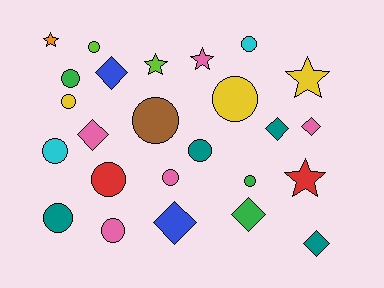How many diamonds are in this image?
There are 7 diamonds.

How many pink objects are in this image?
There are 5 pink objects.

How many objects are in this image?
There are 25 objects.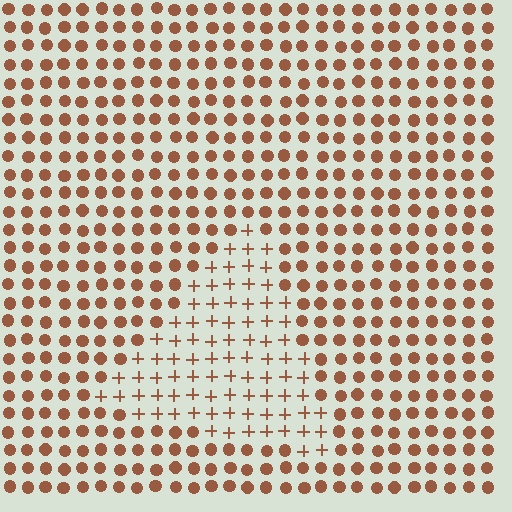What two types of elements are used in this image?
The image uses plus signs inside the triangle region and circles outside it.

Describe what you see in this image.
The image is filled with small brown elements arranged in a uniform grid. A triangle-shaped region contains plus signs, while the surrounding area contains circles. The boundary is defined purely by the change in element shape.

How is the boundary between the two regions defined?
The boundary is defined by a change in element shape: plus signs inside vs. circles outside. All elements share the same color and spacing.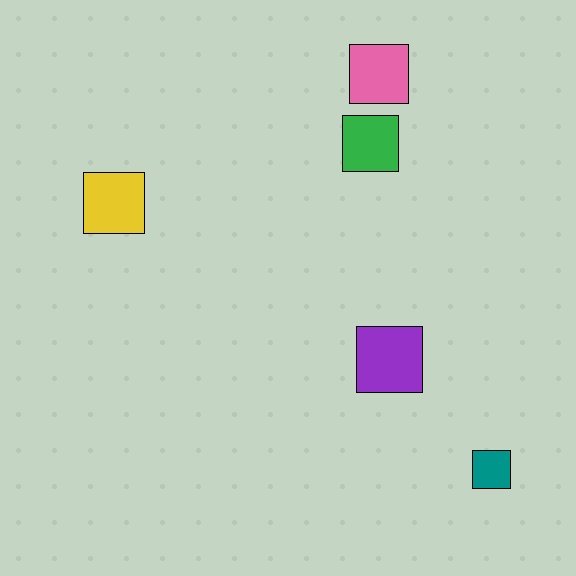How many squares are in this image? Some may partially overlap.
There are 5 squares.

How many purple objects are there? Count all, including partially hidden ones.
There is 1 purple object.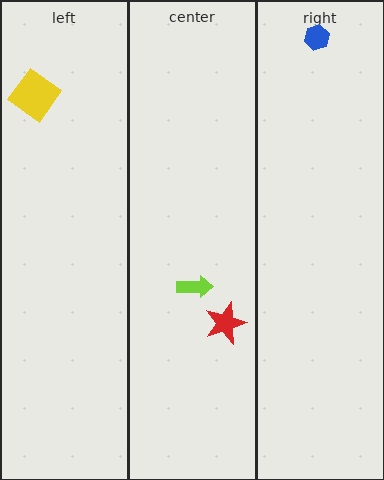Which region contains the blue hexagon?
The right region.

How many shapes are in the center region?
2.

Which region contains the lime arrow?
The center region.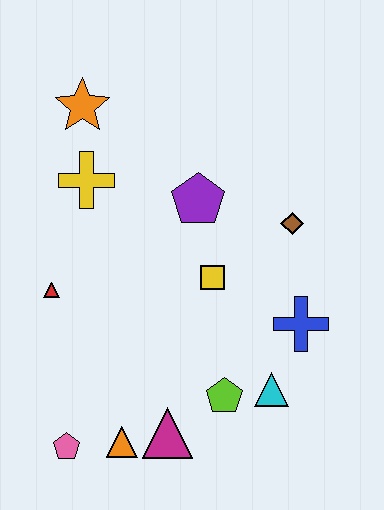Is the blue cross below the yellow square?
Yes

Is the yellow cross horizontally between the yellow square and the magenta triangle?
No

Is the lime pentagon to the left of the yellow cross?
No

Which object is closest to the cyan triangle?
The lime pentagon is closest to the cyan triangle.